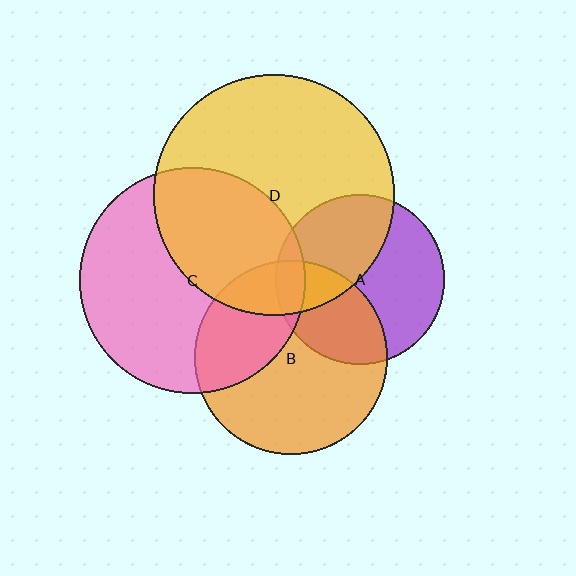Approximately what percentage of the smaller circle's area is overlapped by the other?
Approximately 45%.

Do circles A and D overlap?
Yes.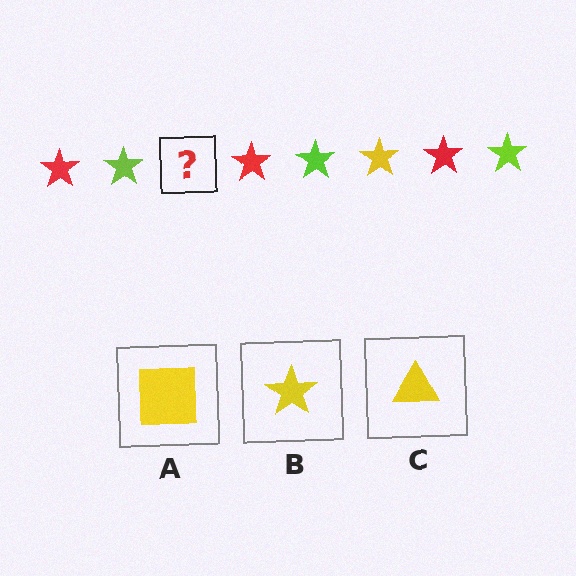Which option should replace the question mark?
Option B.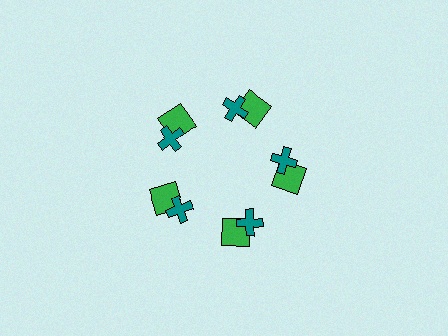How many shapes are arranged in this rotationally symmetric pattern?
There are 10 shapes, arranged in 5 groups of 2.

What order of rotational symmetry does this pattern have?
This pattern has 5-fold rotational symmetry.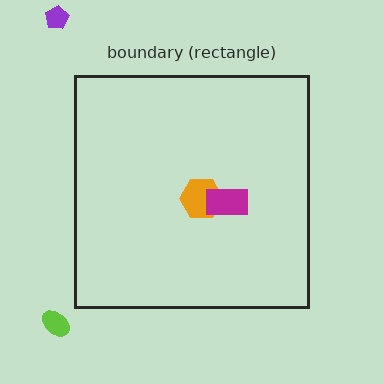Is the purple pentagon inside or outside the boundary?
Outside.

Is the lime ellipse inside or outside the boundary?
Outside.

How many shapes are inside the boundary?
2 inside, 2 outside.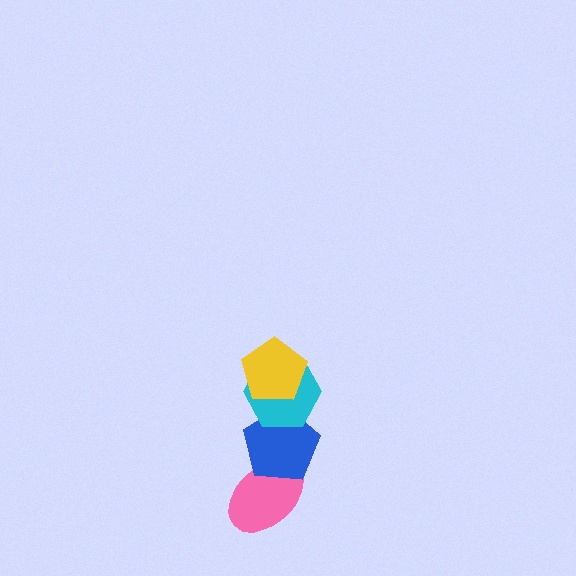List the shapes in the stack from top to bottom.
From top to bottom: the yellow pentagon, the cyan hexagon, the blue pentagon, the pink ellipse.